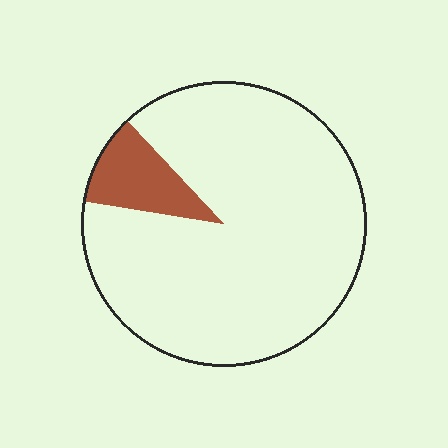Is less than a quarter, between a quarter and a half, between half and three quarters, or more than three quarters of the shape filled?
Less than a quarter.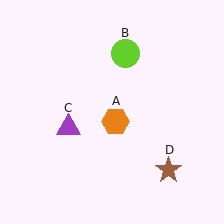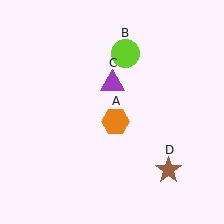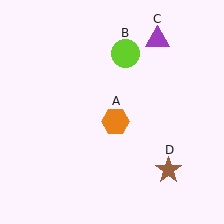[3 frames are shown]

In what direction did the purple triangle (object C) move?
The purple triangle (object C) moved up and to the right.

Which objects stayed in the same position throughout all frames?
Orange hexagon (object A) and lime circle (object B) and brown star (object D) remained stationary.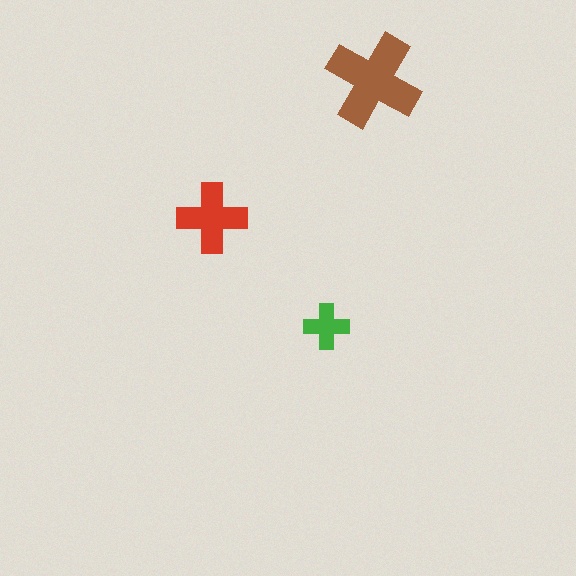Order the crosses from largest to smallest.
the brown one, the red one, the green one.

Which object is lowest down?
The green cross is bottommost.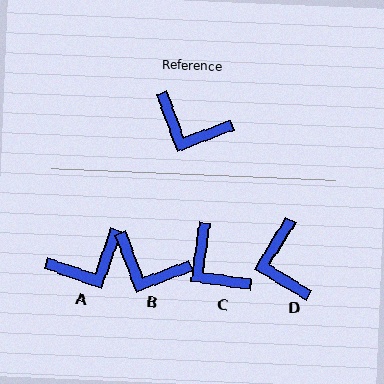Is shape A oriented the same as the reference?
No, it is off by about 50 degrees.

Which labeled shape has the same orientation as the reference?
B.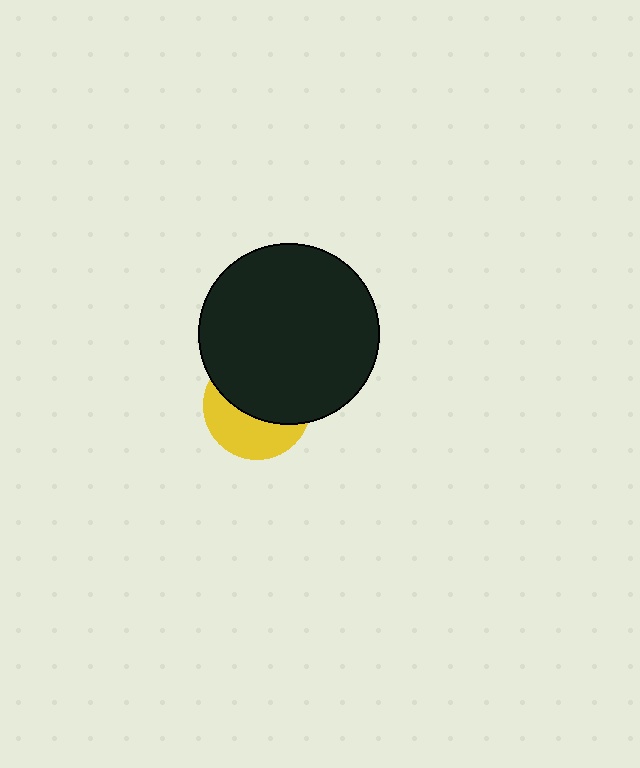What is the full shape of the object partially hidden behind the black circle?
The partially hidden object is a yellow circle.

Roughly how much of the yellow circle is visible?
A small part of it is visible (roughly 42%).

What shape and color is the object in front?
The object in front is a black circle.